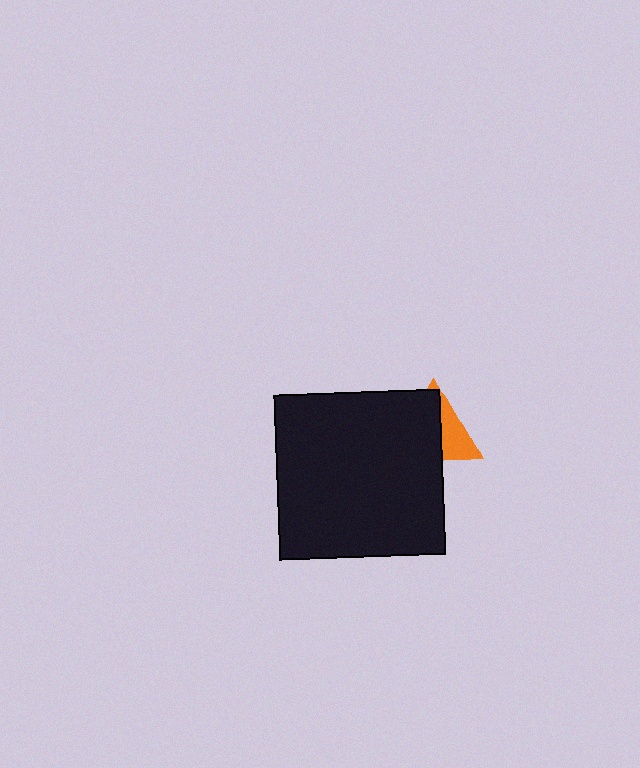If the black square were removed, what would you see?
You would see the complete orange triangle.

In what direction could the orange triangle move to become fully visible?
The orange triangle could move right. That would shift it out from behind the black square entirely.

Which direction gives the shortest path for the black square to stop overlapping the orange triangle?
Moving left gives the shortest separation.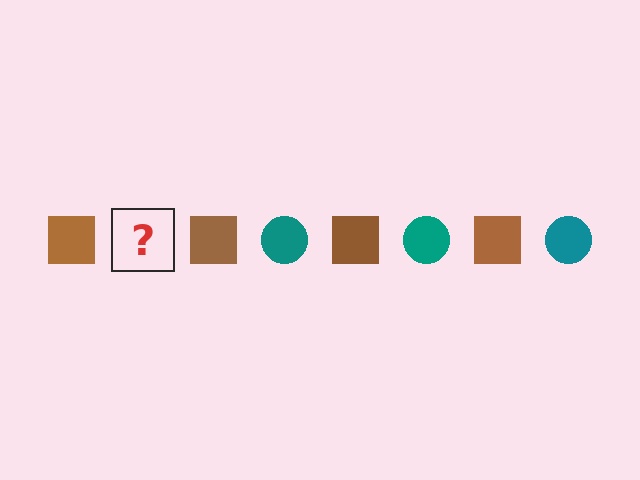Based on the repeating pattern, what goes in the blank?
The blank should be a teal circle.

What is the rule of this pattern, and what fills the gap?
The rule is that the pattern alternates between brown square and teal circle. The gap should be filled with a teal circle.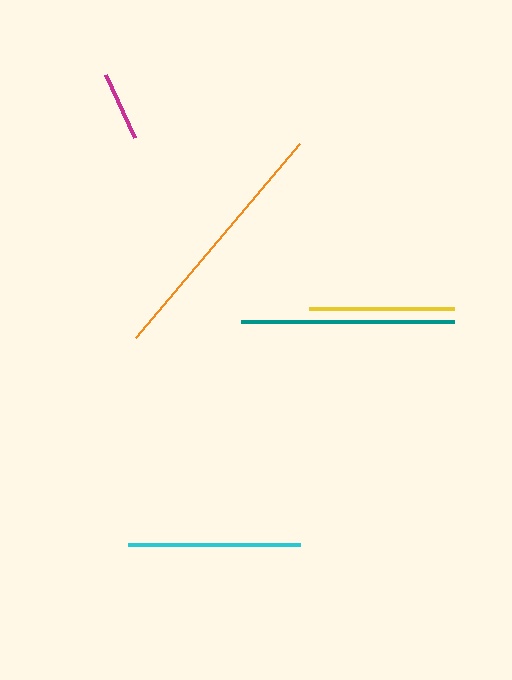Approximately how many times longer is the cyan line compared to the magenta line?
The cyan line is approximately 2.4 times the length of the magenta line.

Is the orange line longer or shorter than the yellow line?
The orange line is longer than the yellow line.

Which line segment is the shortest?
The magenta line is the shortest at approximately 70 pixels.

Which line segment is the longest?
The orange line is the longest at approximately 254 pixels.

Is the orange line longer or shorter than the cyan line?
The orange line is longer than the cyan line.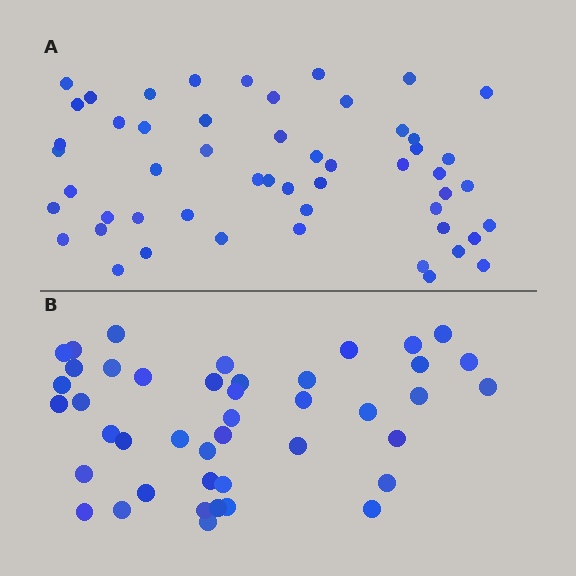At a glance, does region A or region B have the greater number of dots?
Region A (the top region) has more dots.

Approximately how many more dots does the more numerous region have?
Region A has roughly 10 or so more dots than region B.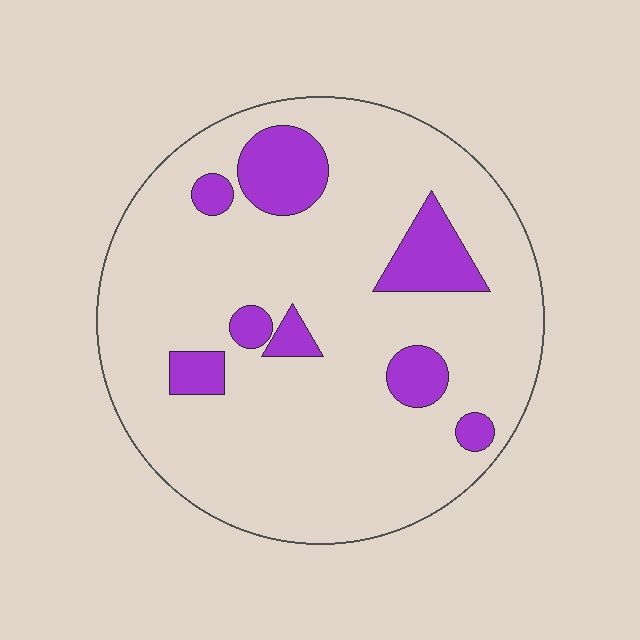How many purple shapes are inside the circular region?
8.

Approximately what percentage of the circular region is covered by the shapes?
Approximately 15%.